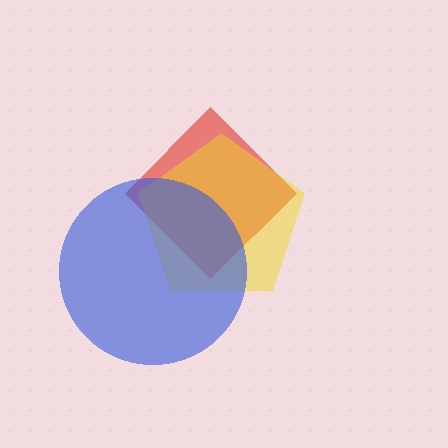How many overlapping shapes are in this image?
There are 3 overlapping shapes in the image.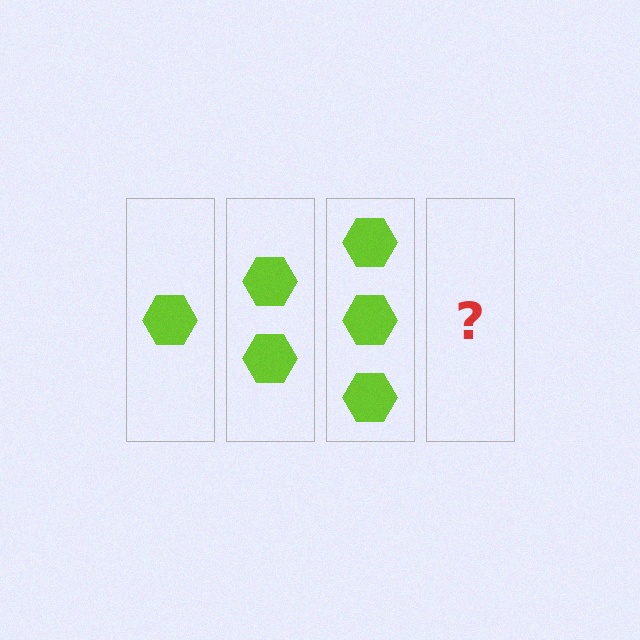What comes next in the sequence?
The next element should be 4 hexagons.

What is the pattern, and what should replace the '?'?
The pattern is that each step adds one more hexagon. The '?' should be 4 hexagons.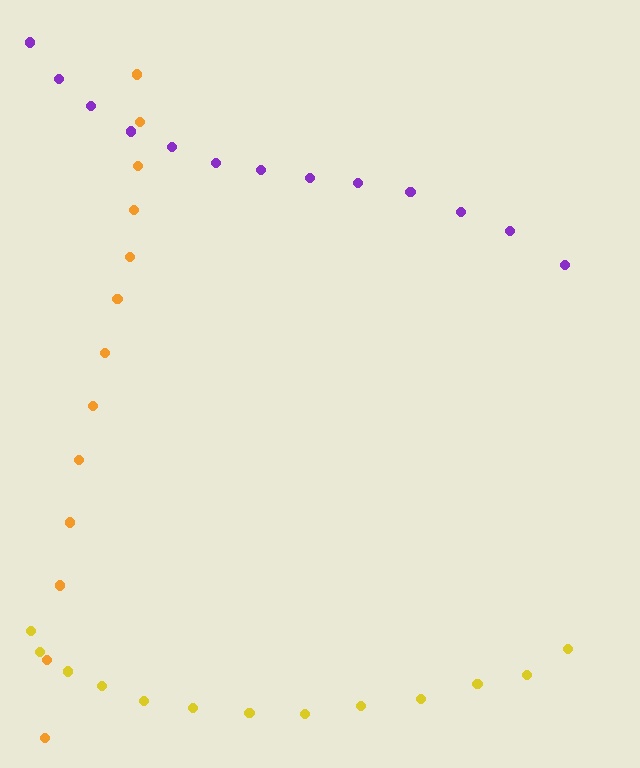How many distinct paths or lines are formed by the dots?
There are 3 distinct paths.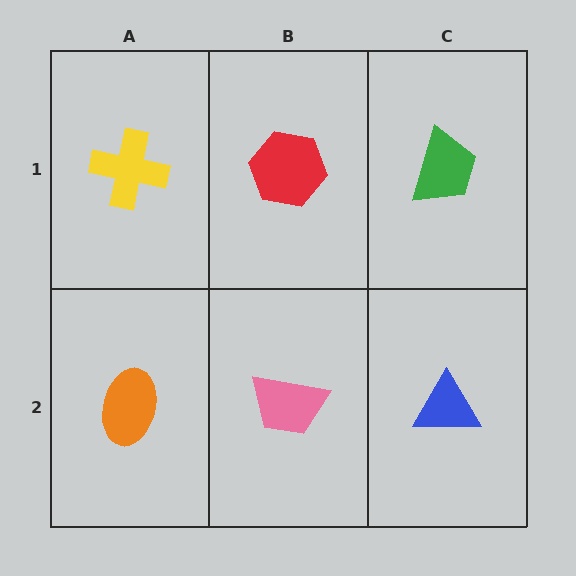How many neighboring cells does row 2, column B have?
3.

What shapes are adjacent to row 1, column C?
A blue triangle (row 2, column C), a red hexagon (row 1, column B).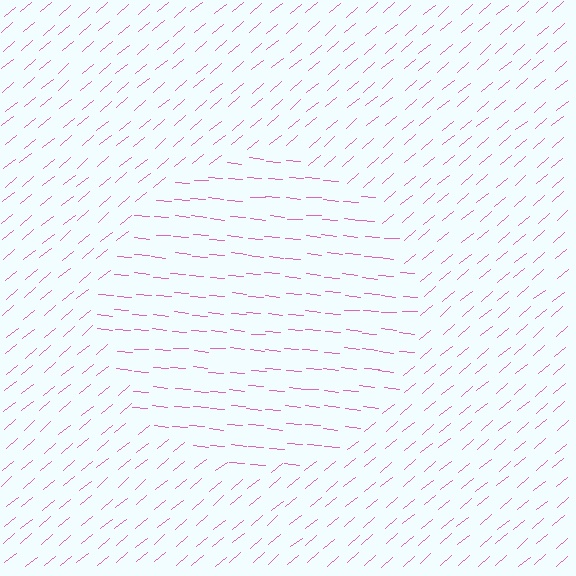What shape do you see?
I see a circle.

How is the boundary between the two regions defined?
The boundary is defined purely by a change in line orientation (approximately 45 degrees difference). All lines are the same color and thickness.